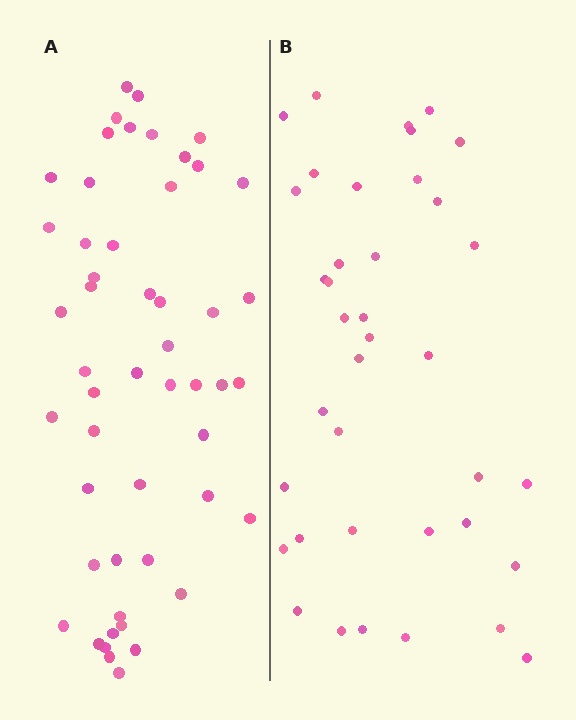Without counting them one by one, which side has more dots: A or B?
Region A (the left region) has more dots.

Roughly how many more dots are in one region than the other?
Region A has approximately 15 more dots than region B.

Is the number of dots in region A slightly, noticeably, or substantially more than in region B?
Region A has noticeably more, but not dramatically so. The ratio is roughly 1.3 to 1.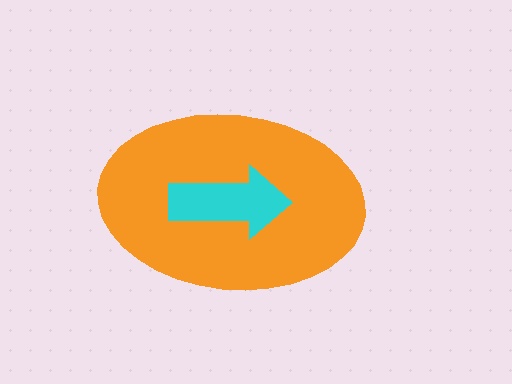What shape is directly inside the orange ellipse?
The cyan arrow.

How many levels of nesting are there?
2.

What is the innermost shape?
The cyan arrow.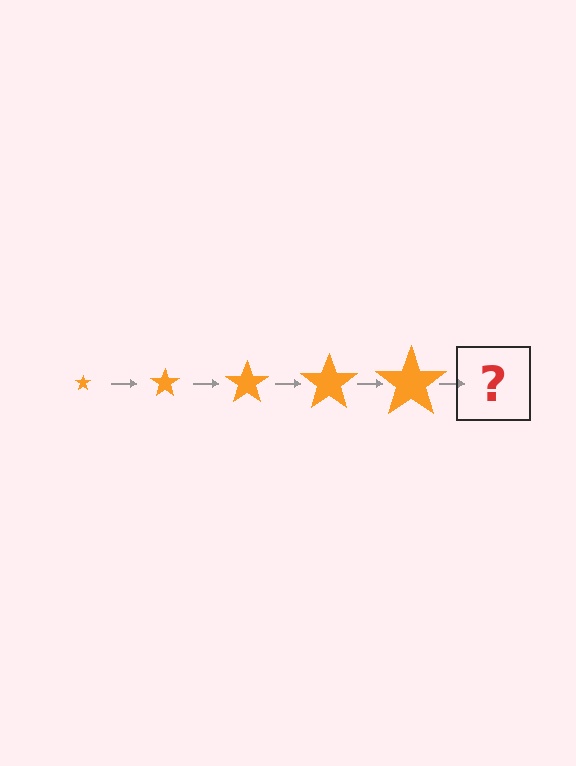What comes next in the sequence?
The next element should be an orange star, larger than the previous one.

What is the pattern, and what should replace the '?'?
The pattern is that the star gets progressively larger each step. The '?' should be an orange star, larger than the previous one.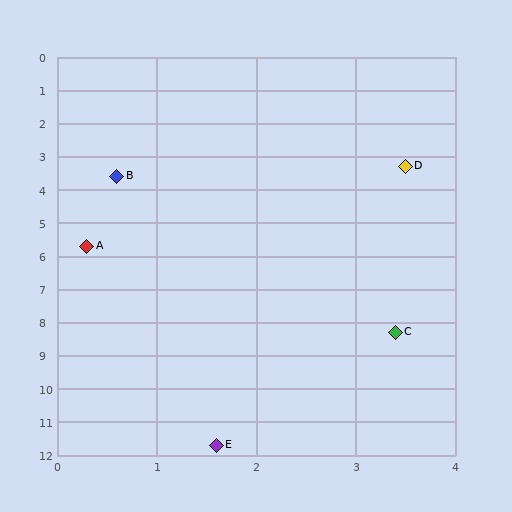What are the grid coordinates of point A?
Point A is at approximately (0.3, 5.7).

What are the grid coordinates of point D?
Point D is at approximately (3.5, 3.3).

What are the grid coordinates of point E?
Point E is at approximately (1.6, 11.7).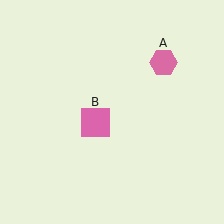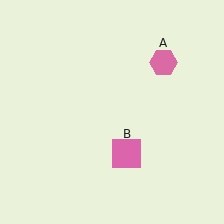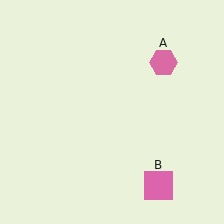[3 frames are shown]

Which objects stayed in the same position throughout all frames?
Pink hexagon (object A) remained stationary.